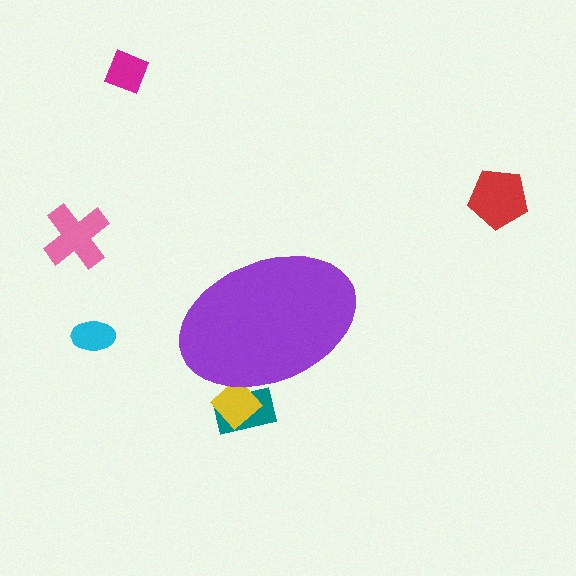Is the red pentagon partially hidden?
No, the red pentagon is fully visible.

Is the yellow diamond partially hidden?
Yes, the yellow diamond is partially hidden behind the purple ellipse.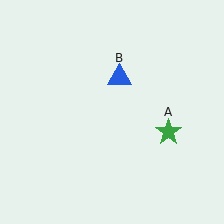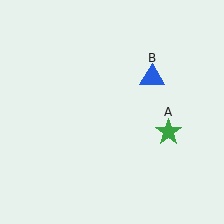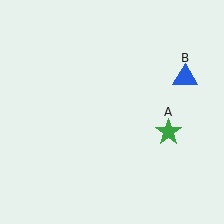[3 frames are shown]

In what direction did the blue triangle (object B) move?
The blue triangle (object B) moved right.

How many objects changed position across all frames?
1 object changed position: blue triangle (object B).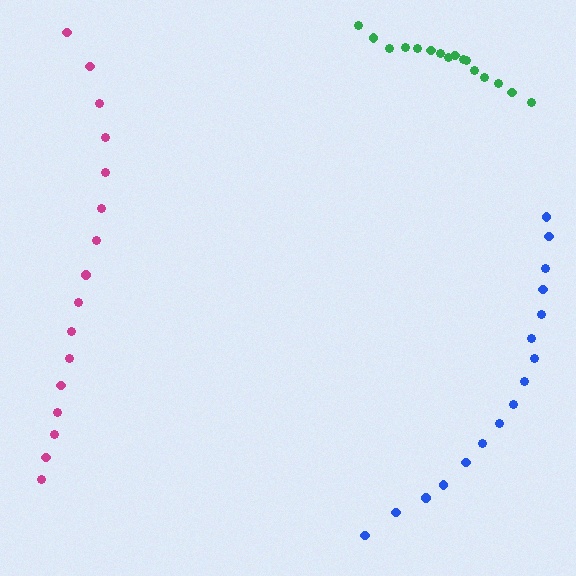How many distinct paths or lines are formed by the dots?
There are 3 distinct paths.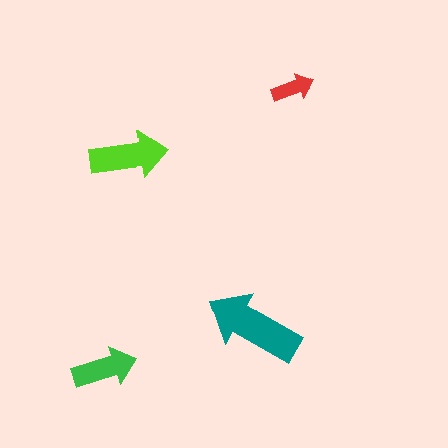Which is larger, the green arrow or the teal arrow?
The teal one.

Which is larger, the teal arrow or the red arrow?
The teal one.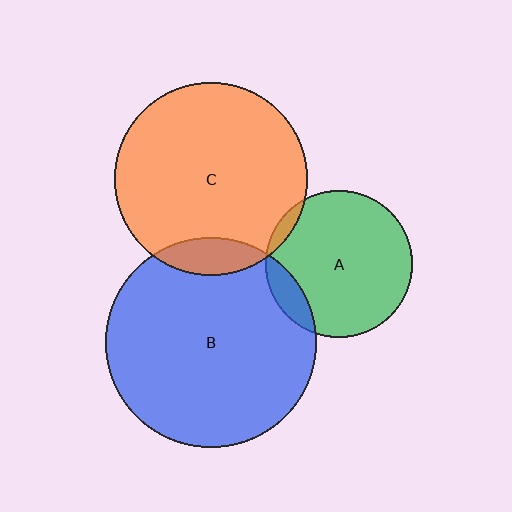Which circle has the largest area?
Circle B (blue).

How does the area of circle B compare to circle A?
Approximately 2.1 times.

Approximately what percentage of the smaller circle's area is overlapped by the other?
Approximately 5%.